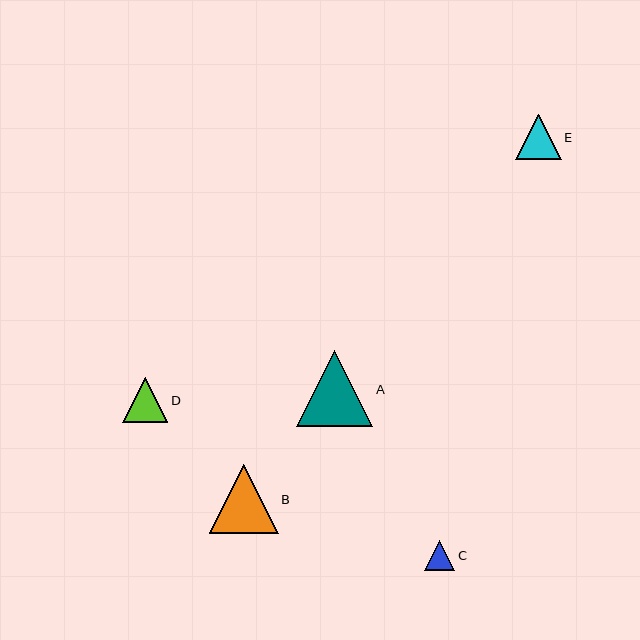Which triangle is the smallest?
Triangle C is the smallest with a size of approximately 31 pixels.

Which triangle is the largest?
Triangle A is the largest with a size of approximately 77 pixels.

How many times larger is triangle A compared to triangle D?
Triangle A is approximately 1.7 times the size of triangle D.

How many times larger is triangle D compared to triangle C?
Triangle D is approximately 1.5 times the size of triangle C.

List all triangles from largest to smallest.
From largest to smallest: A, B, E, D, C.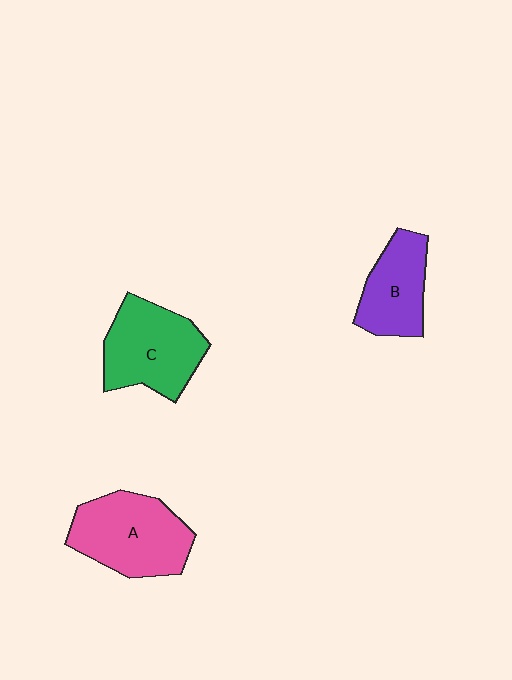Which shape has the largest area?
Shape A (pink).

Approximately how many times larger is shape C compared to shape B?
Approximately 1.3 times.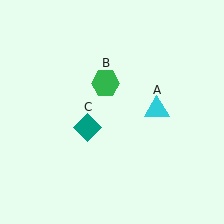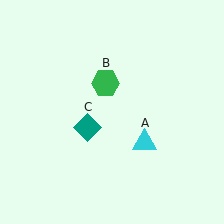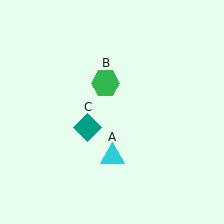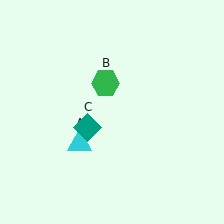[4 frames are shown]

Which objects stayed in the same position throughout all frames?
Green hexagon (object B) and teal diamond (object C) remained stationary.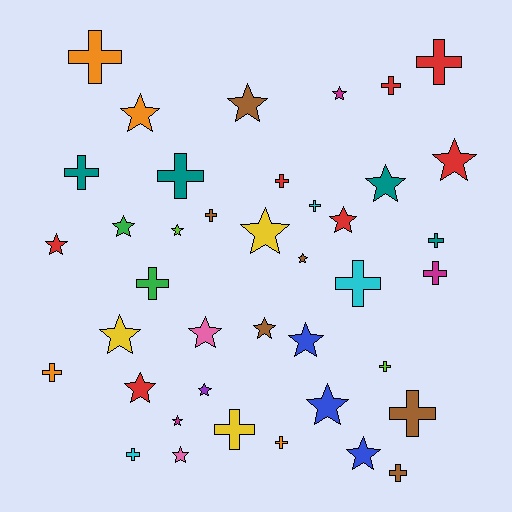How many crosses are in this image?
There are 19 crosses.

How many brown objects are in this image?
There are 6 brown objects.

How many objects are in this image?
There are 40 objects.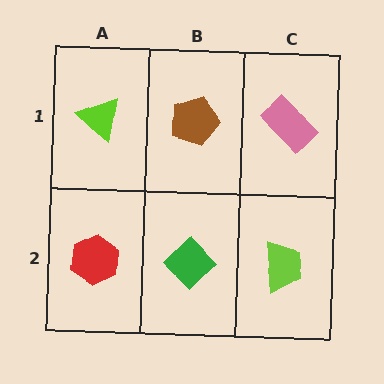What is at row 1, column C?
A pink rectangle.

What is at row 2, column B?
A green diamond.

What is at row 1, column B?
A brown pentagon.